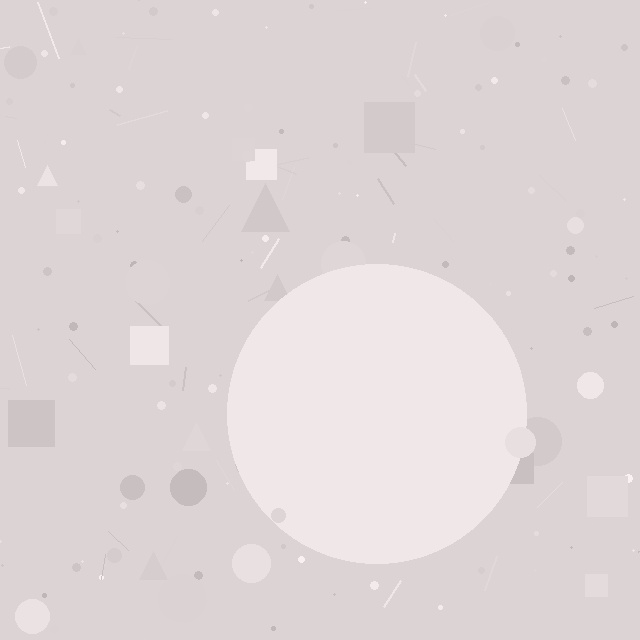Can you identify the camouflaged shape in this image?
The camouflaged shape is a circle.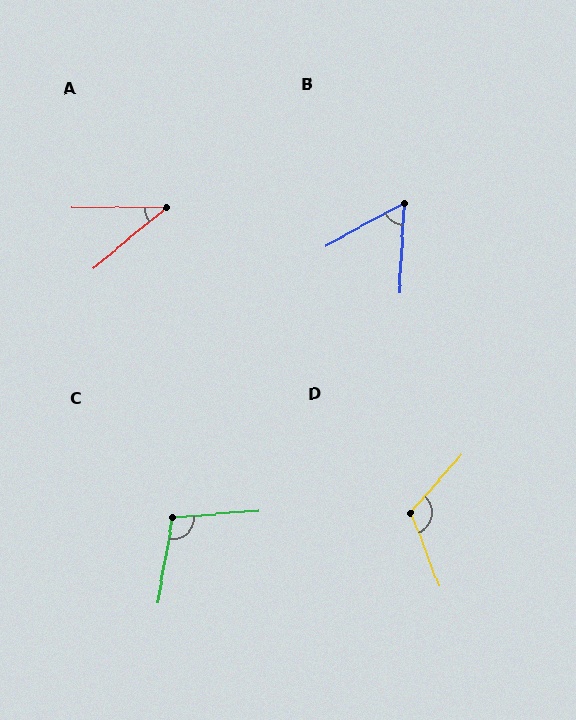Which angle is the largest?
D, at approximately 117 degrees.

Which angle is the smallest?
A, at approximately 39 degrees.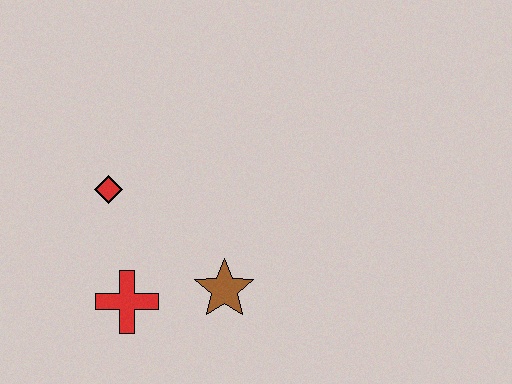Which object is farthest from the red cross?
The red diamond is farthest from the red cross.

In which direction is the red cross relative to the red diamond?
The red cross is below the red diamond.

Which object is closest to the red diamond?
The red cross is closest to the red diamond.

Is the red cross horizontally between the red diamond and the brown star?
Yes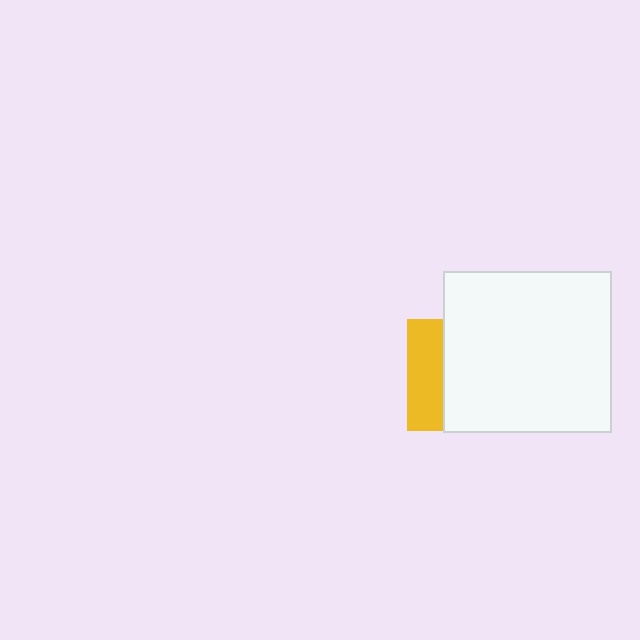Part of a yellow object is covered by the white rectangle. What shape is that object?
It is a square.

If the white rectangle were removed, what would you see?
You would see the complete yellow square.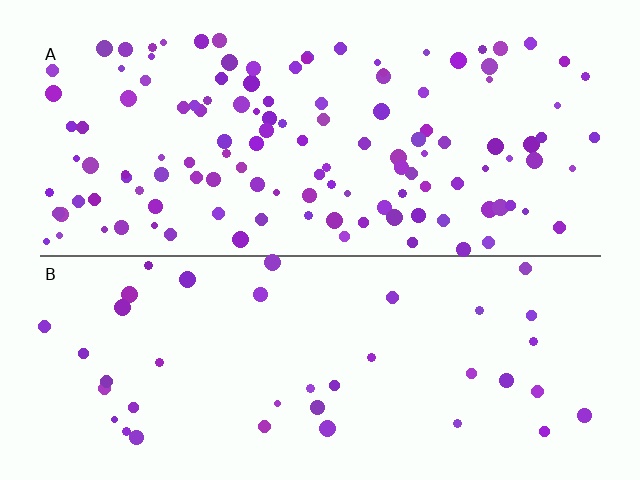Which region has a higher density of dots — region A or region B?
A (the top).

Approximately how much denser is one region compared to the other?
Approximately 3.0× — region A over region B.